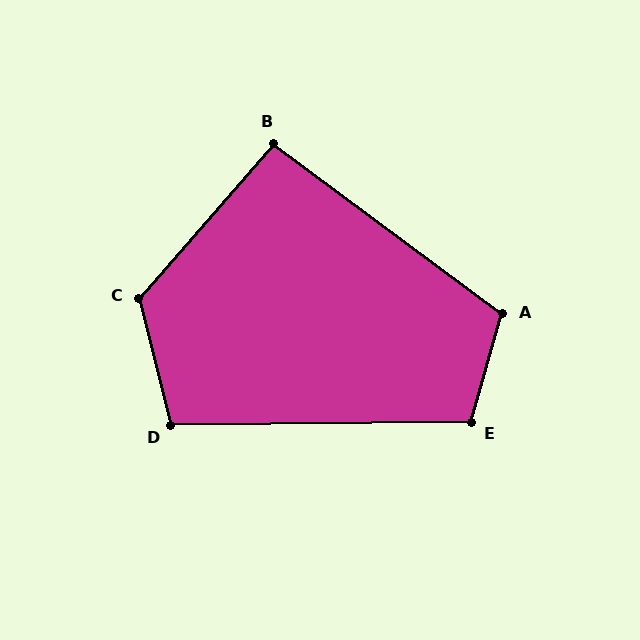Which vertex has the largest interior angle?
C, at approximately 125 degrees.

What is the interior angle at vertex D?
Approximately 104 degrees (obtuse).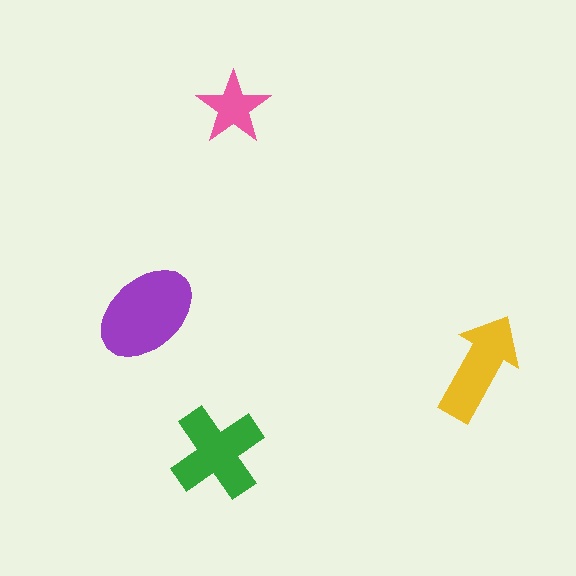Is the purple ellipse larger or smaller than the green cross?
Larger.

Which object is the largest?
The purple ellipse.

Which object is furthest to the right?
The yellow arrow is rightmost.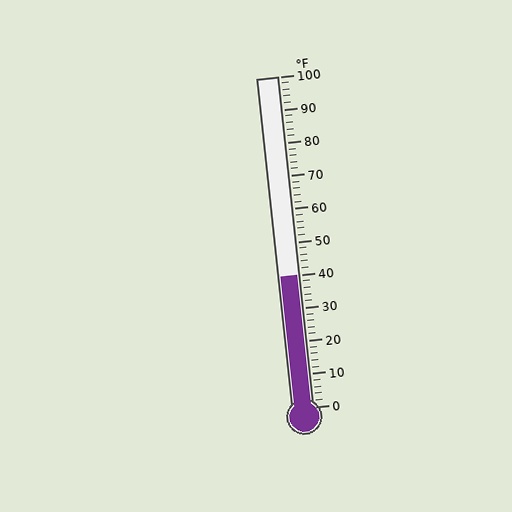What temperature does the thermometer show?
The thermometer shows approximately 40°F.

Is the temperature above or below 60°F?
The temperature is below 60°F.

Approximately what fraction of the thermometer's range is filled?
The thermometer is filled to approximately 40% of its range.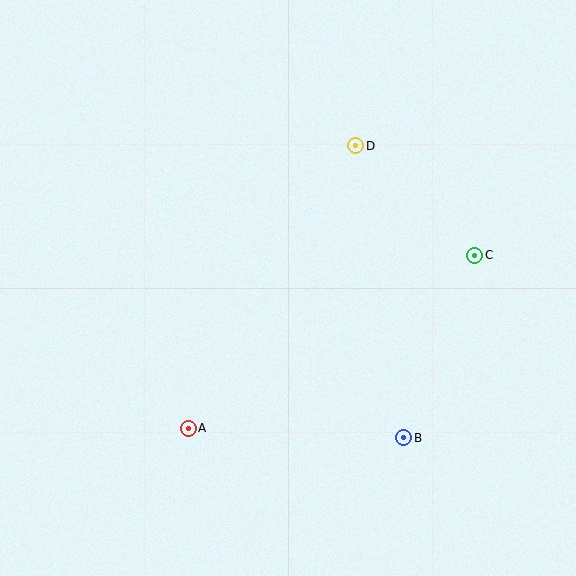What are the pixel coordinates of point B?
Point B is at (404, 438).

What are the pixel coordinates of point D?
Point D is at (356, 146).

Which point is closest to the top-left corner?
Point D is closest to the top-left corner.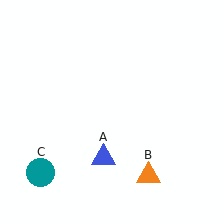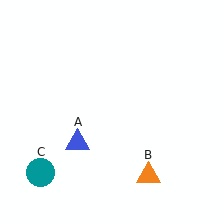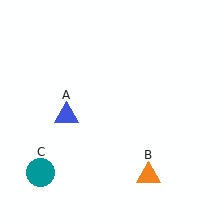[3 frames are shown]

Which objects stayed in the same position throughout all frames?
Orange triangle (object B) and teal circle (object C) remained stationary.